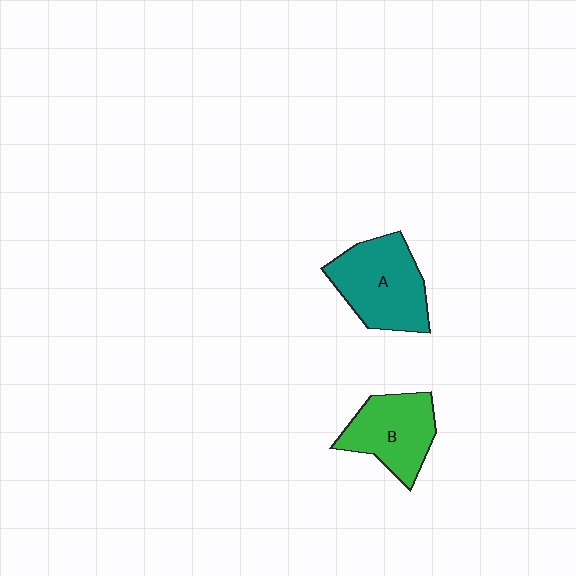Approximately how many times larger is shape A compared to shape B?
Approximately 1.2 times.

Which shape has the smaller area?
Shape B (green).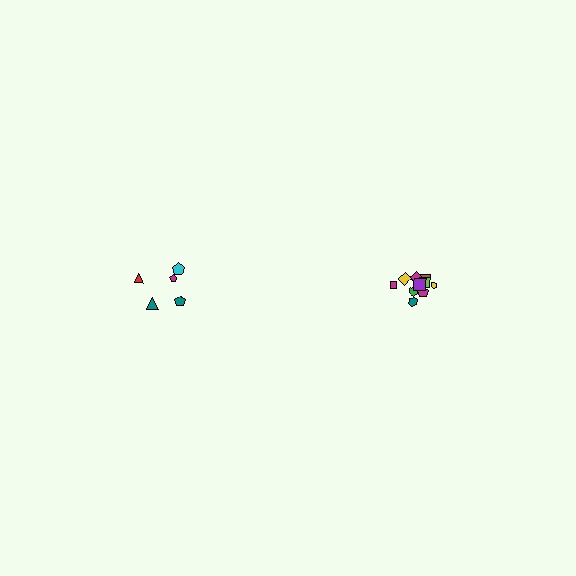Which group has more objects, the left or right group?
The right group.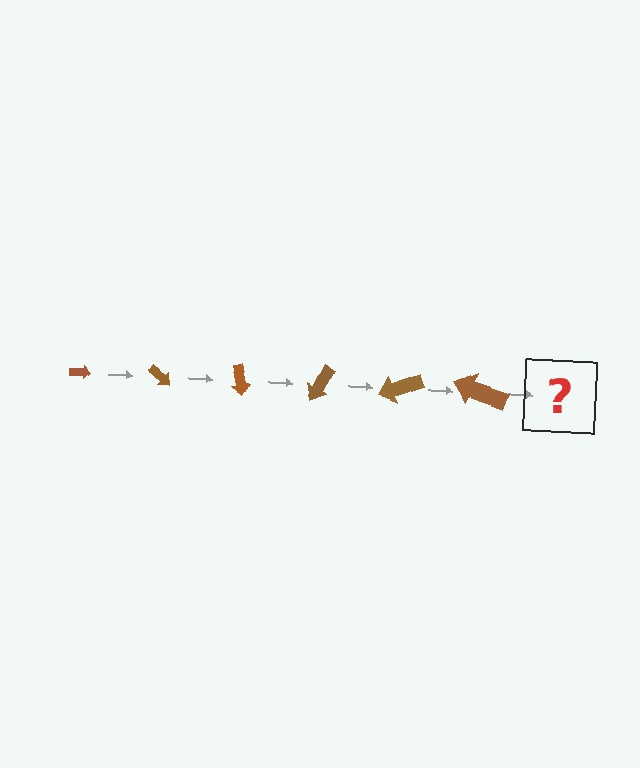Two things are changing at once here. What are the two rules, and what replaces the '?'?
The two rules are that the arrow grows larger each step and it rotates 40 degrees each step. The '?' should be an arrow, larger than the previous one and rotated 240 degrees from the start.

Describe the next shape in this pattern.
It should be an arrow, larger than the previous one and rotated 240 degrees from the start.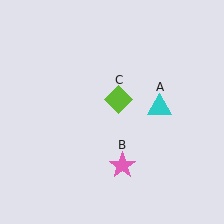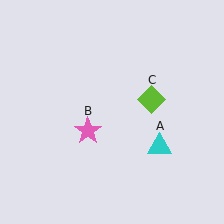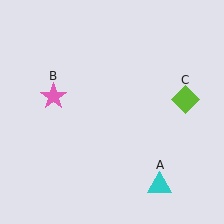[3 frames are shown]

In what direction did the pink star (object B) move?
The pink star (object B) moved up and to the left.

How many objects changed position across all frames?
3 objects changed position: cyan triangle (object A), pink star (object B), lime diamond (object C).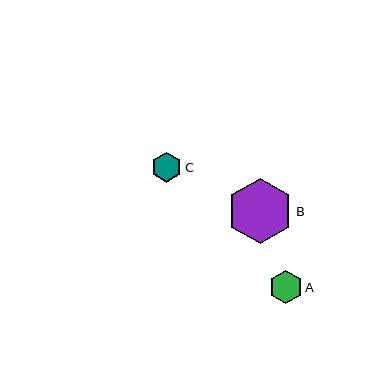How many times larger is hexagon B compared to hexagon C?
Hexagon B is approximately 2.2 times the size of hexagon C.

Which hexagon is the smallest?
Hexagon C is the smallest with a size of approximately 30 pixels.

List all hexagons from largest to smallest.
From largest to smallest: B, A, C.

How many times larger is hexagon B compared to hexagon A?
Hexagon B is approximately 2.0 times the size of hexagon A.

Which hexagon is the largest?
Hexagon B is the largest with a size of approximately 65 pixels.